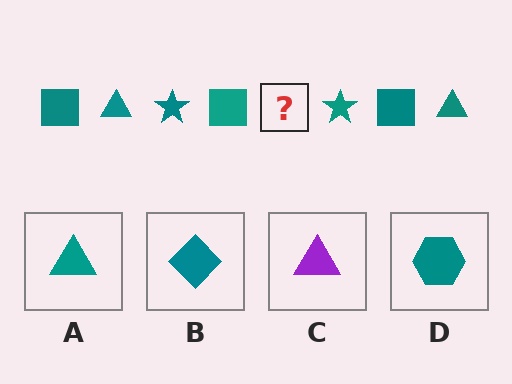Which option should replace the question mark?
Option A.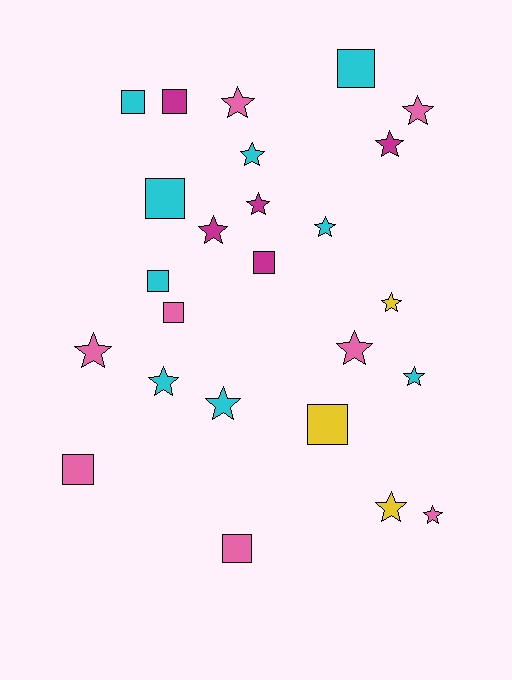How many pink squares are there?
There are 3 pink squares.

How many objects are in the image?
There are 25 objects.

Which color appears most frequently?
Cyan, with 9 objects.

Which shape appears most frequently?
Star, with 15 objects.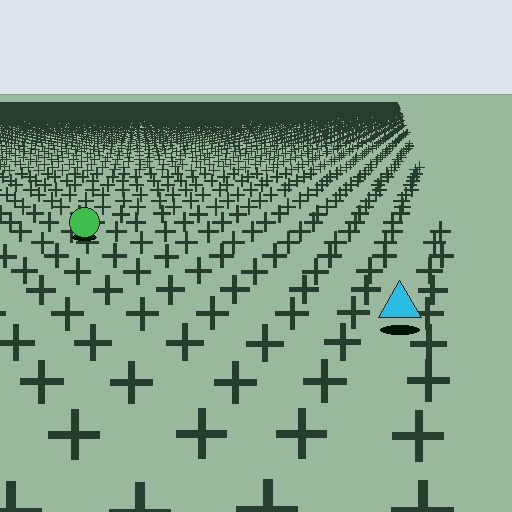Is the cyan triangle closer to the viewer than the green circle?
Yes. The cyan triangle is closer — you can tell from the texture gradient: the ground texture is coarser near it.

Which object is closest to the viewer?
The cyan triangle is closest. The texture marks near it are larger and more spread out.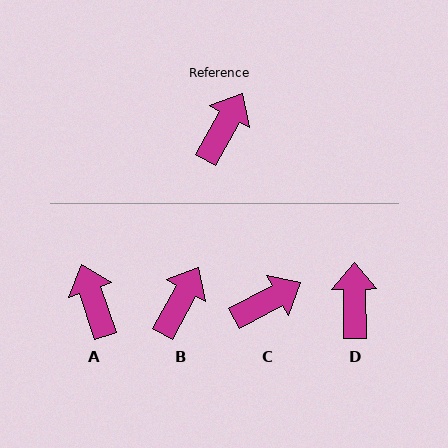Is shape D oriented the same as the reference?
No, it is off by about 29 degrees.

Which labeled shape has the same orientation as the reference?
B.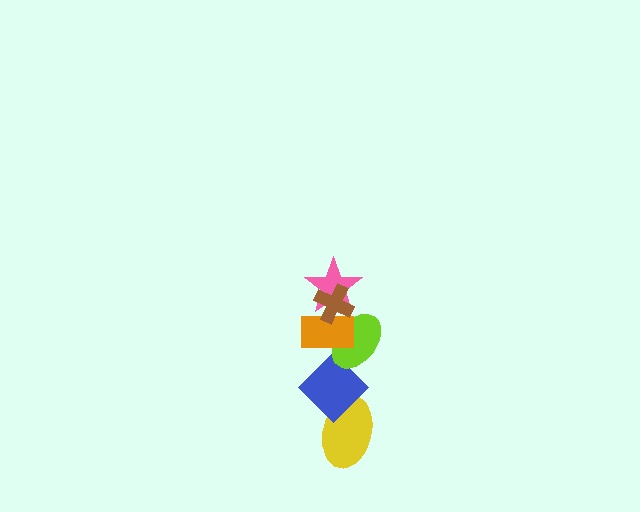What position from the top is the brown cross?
The brown cross is 1st from the top.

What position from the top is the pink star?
The pink star is 2nd from the top.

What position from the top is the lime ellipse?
The lime ellipse is 4th from the top.